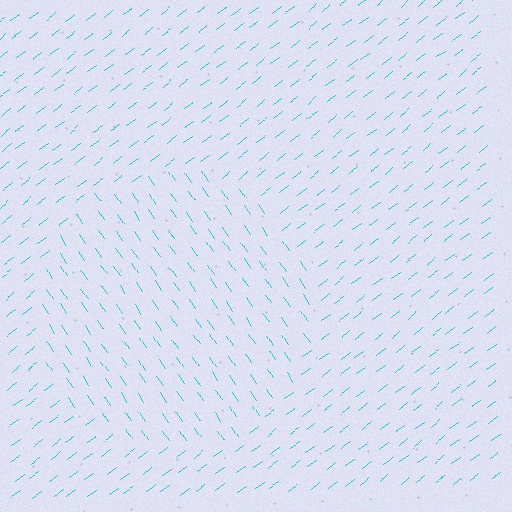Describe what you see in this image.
The image is filled with small cyan line segments. A circle region in the image has lines oriented differently from the surrounding lines, creating a visible texture boundary.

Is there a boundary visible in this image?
Yes, there is a texture boundary formed by a change in line orientation.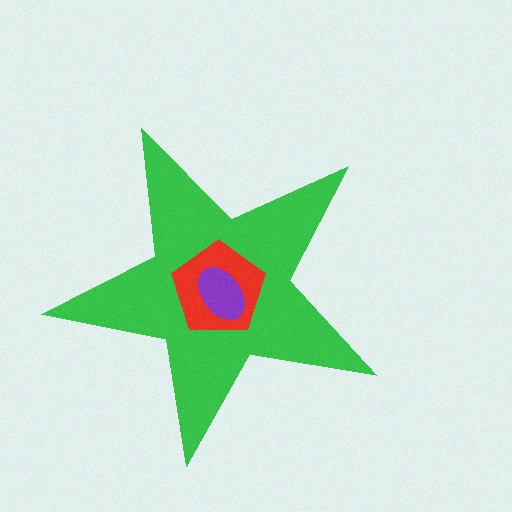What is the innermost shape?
The purple ellipse.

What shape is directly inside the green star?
The red pentagon.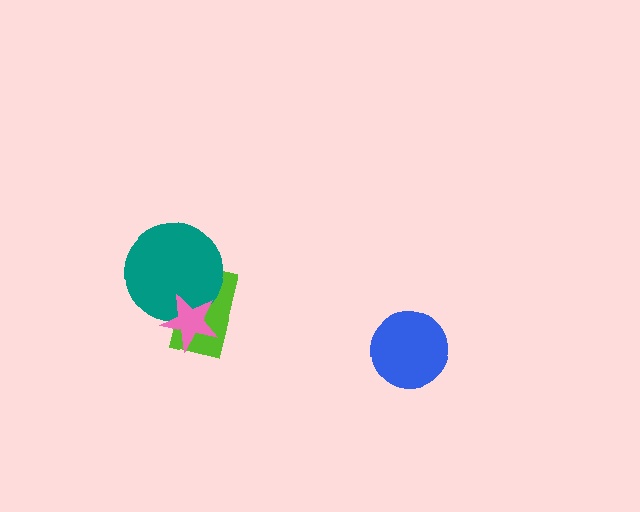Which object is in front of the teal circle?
The pink star is in front of the teal circle.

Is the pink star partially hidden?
No, no other shape covers it.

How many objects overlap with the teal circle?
2 objects overlap with the teal circle.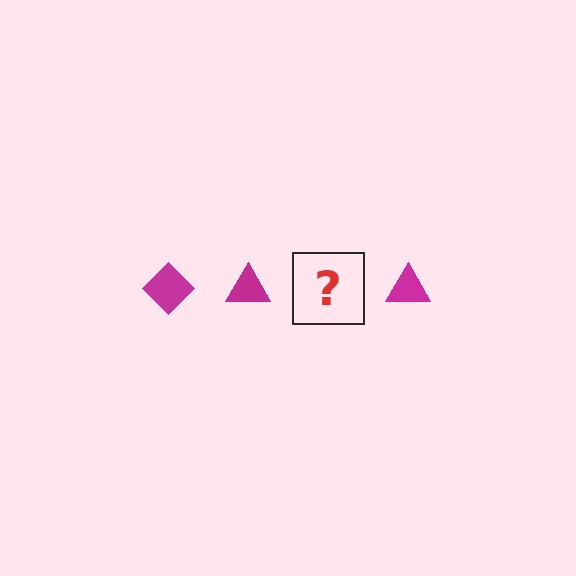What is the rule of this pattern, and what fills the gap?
The rule is that the pattern cycles through diamond, triangle shapes in magenta. The gap should be filled with a magenta diamond.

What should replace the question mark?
The question mark should be replaced with a magenta diamond.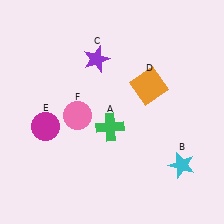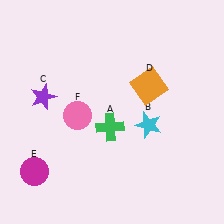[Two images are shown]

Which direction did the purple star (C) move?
The purple star (C) moved left.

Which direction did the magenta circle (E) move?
The magenta circle (E) moved down.